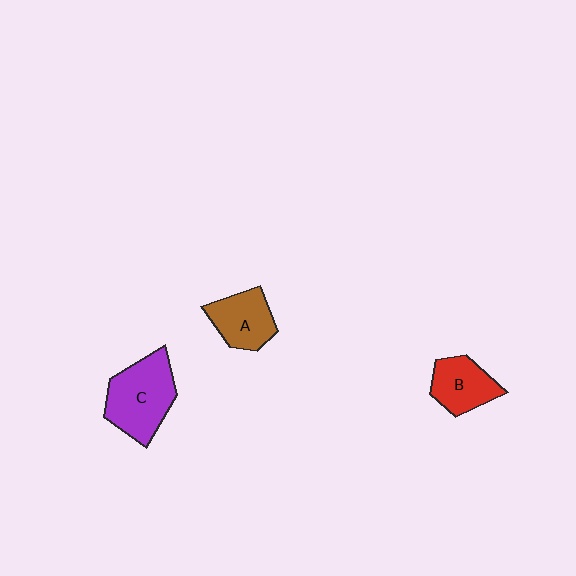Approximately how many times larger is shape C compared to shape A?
Approximately 1.5 times.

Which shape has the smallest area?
Shape B (red).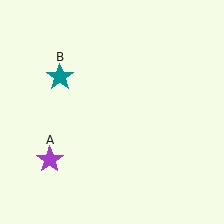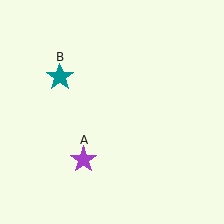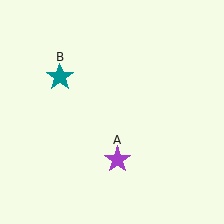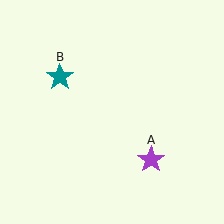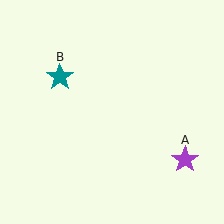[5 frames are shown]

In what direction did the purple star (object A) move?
The purple star (object A) moved right.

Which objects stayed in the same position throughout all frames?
Teal star (object B) remained stationary.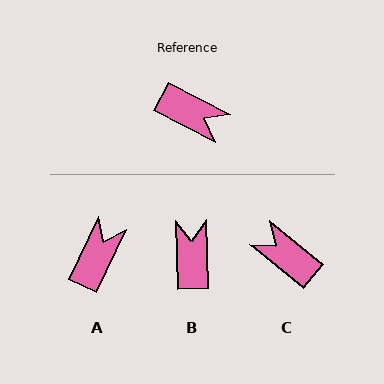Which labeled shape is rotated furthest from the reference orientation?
C, about 168 degrees away.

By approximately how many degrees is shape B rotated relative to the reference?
Approximately 119 degrees counter-clockwise.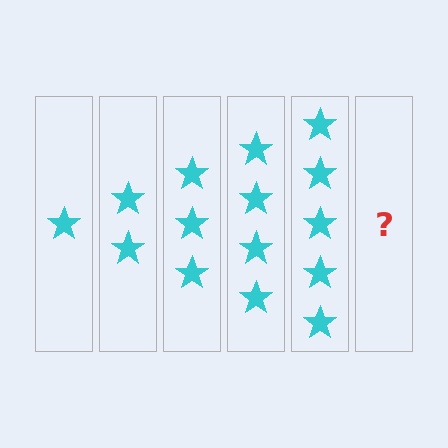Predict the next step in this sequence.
The next step is 6 stars.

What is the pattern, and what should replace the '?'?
The pattern is that each step adds one more star. The '?' should be 6 stars.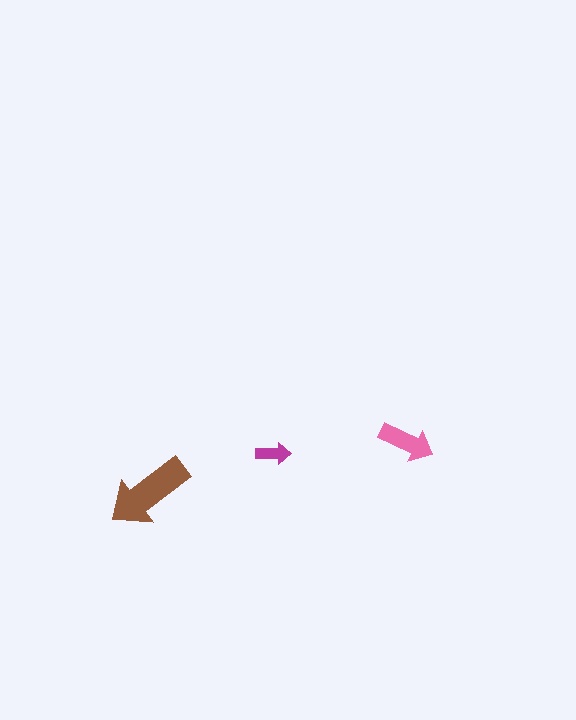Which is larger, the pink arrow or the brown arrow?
The brown one.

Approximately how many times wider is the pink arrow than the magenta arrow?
About 1.5 times wider.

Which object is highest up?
The pink arrow is topmost.